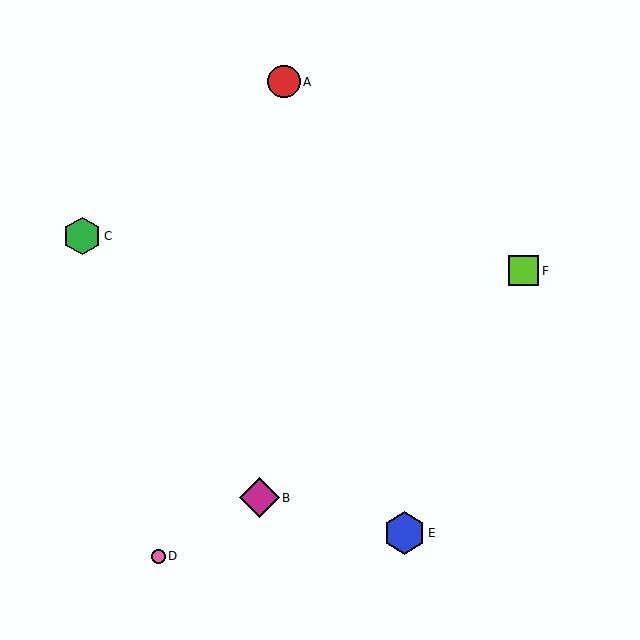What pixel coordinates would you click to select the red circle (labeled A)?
Click at (284, 82) to select the red circle A.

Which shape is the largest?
The blue hexagon (labeled E) is the largest.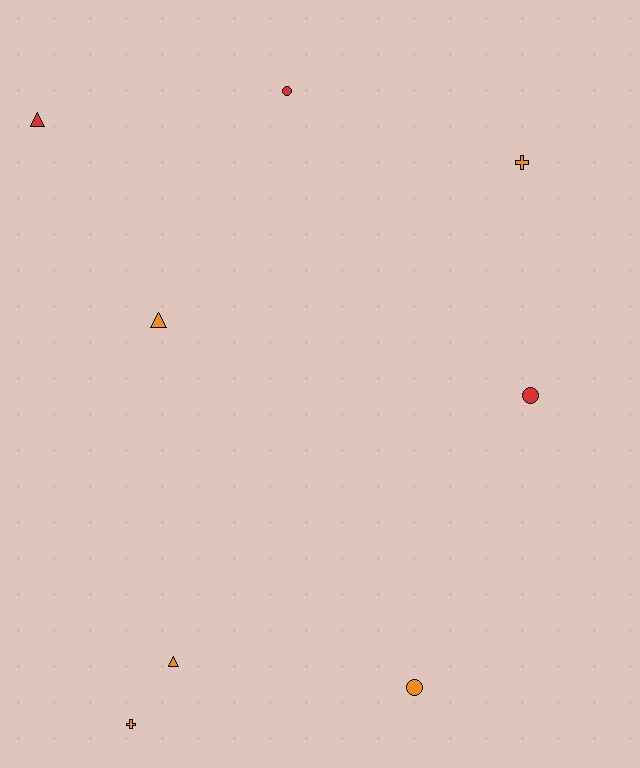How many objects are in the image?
There are 8 objects.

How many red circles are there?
There are 2 red circles.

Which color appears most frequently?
Orange, with 5 objects.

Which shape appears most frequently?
Triangle, with 3 objects.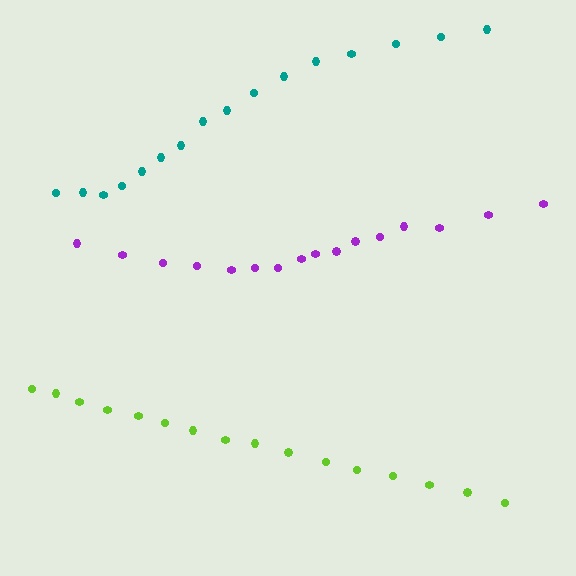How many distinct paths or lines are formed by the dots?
There are 3 distinct paths.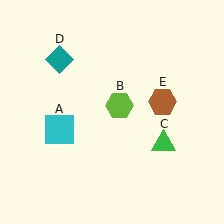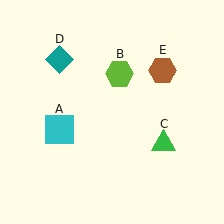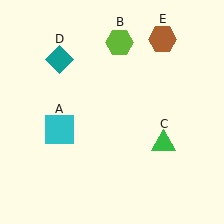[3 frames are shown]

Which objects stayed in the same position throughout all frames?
Cyan square (object A) and green triangle (object C) and teal diamond (object D) remained stationary.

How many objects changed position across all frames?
2 objects changed position: lime hexagon (object B), brown hexagon (object E).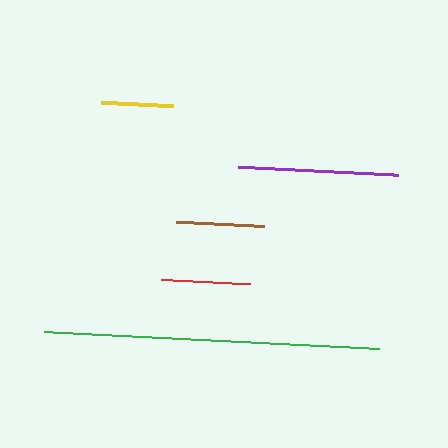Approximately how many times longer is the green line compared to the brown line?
The green line is approximately 3.8 times the length of the brown line.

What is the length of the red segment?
The red segment is approximately 88 pixels long.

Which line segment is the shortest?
The yellow line is the shortest at approximately 72 pixels.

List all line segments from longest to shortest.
From longest to shortest: green, purple, brown, red, yellow.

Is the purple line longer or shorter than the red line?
The purple line is longer than the red line.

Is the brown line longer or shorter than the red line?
The brown line is longer than the red line.